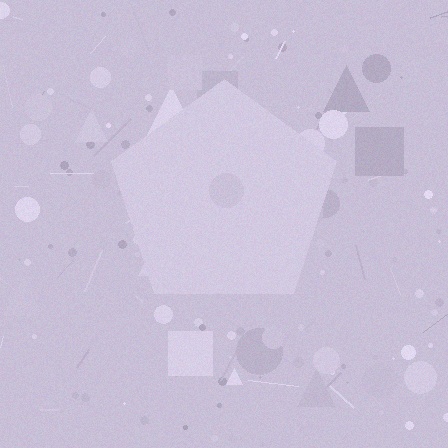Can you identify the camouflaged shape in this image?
The camouflaged shape is a pentagon.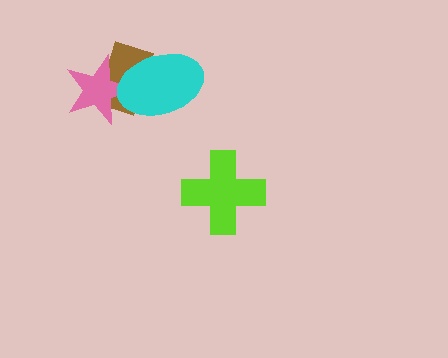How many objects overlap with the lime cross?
0 objects overlap with the lime cross.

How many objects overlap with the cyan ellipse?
2 objects overlap with the cyan ellipse.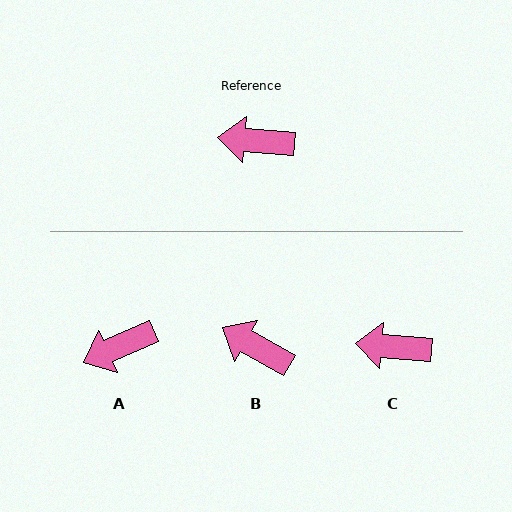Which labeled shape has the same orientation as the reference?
C.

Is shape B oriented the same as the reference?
No, it is off by about 25 degrees.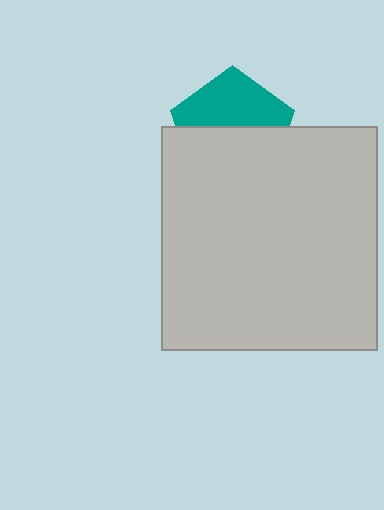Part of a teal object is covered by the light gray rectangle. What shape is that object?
It is a pentagon.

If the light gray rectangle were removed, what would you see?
You would see the complete teal pentagon.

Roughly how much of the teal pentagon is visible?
About half of it is visible (roughly 45%).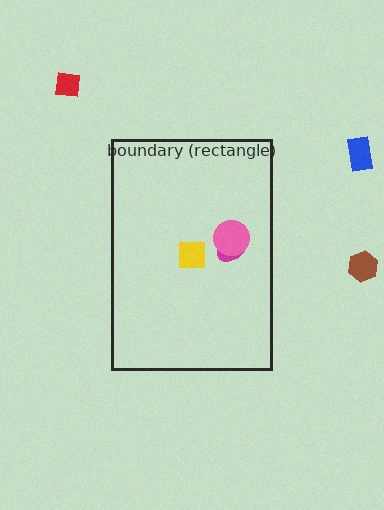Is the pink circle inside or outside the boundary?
Inside.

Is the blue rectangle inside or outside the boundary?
Outside.